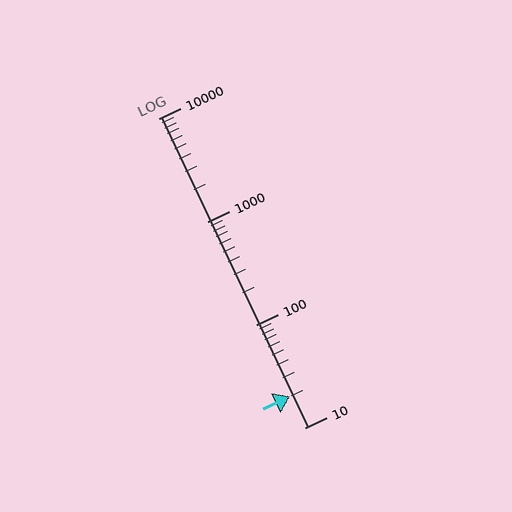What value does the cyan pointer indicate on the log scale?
The pointer indicates approximately 20.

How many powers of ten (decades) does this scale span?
The scale spans 3 decades, from 10 to 10000.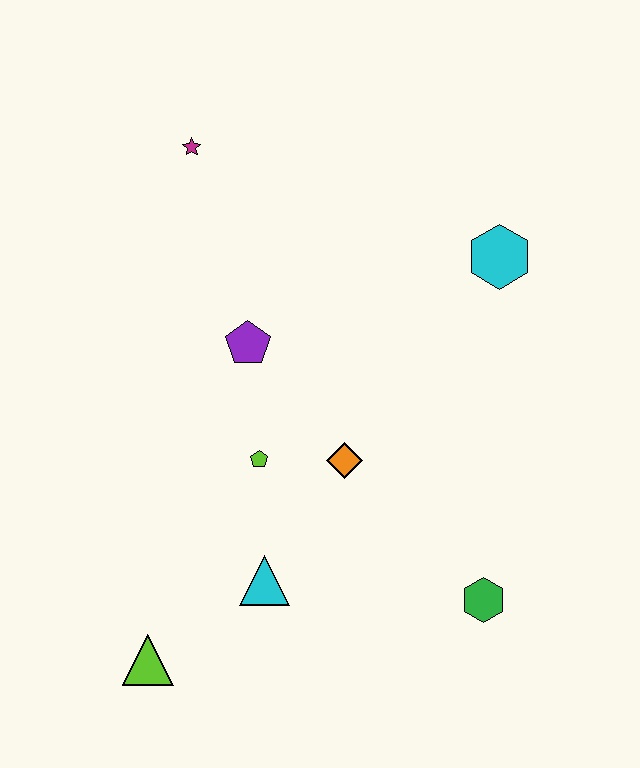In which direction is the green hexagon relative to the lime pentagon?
The green hexagon is to the right of the lime pentagon.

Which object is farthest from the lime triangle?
The cyan hexagon is farthest from the lime triangle.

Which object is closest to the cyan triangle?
The lime pentagon is closest to the cyan triangle.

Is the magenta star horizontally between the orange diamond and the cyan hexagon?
No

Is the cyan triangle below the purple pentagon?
Yes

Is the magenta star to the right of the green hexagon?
No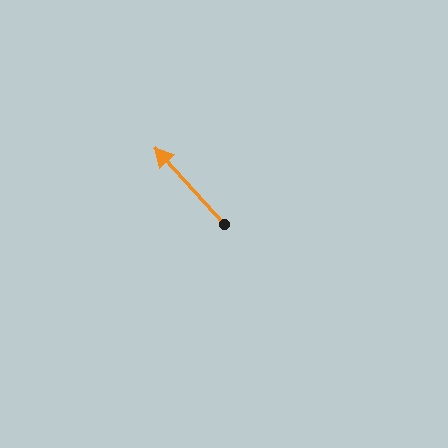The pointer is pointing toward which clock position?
Roughly 11 o'clock.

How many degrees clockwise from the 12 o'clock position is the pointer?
Approximately 318 degrees.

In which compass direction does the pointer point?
Northwest.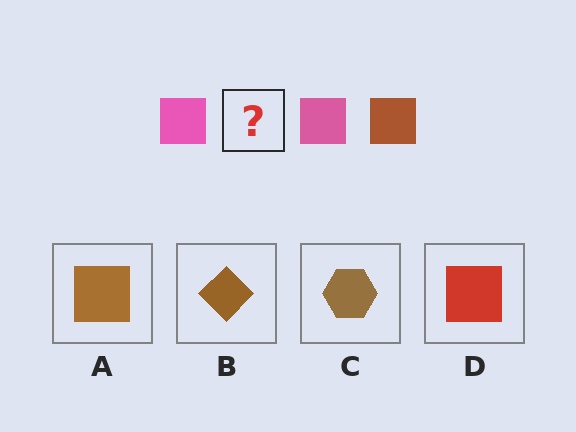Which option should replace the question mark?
Option A.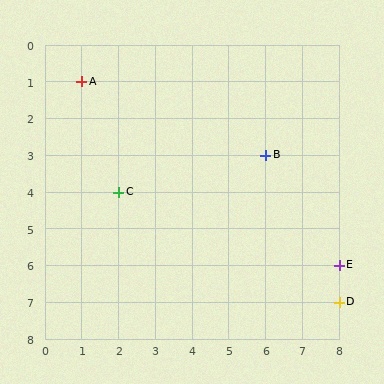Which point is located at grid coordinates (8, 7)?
Point D is at (8, 7).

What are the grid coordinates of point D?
Point D is at grid coordinates (8, 7).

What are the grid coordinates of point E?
Point E is at grid coordinates (8, 6).